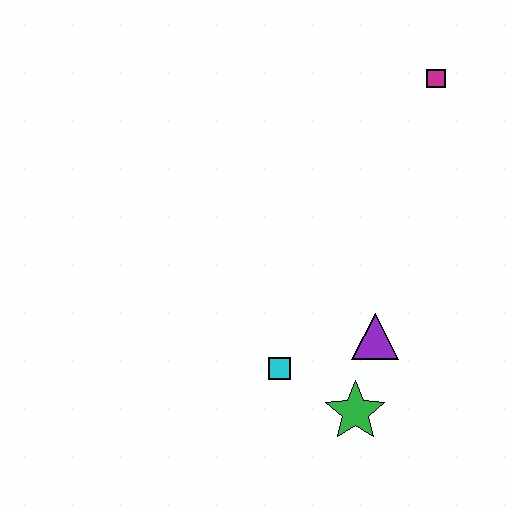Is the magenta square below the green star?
No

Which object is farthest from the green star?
The magenta square is farthest from the green star.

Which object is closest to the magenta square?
The purple triangle is closest to the magenta square.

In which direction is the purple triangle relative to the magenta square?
The purple triangle is below the magenta square.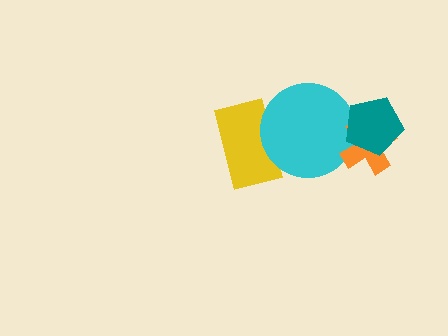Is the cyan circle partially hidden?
Yes, it is partially covered by another shape.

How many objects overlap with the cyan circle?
3 objects overlap with the cyan circle.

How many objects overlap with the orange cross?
2 objects overlap with the orange cross.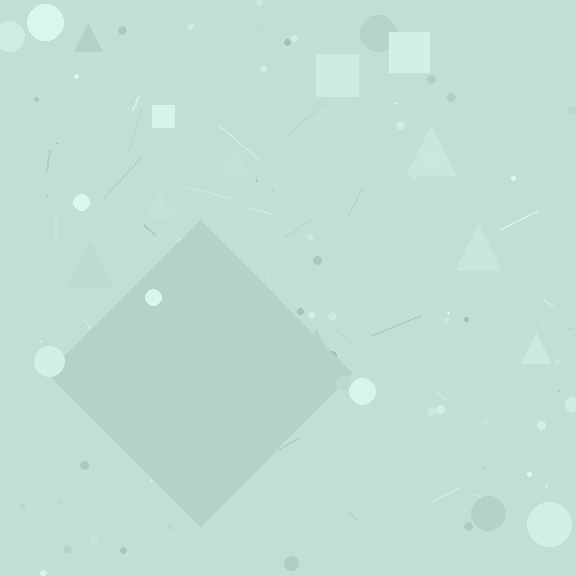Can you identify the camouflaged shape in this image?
The camouflaged shape is a diamond.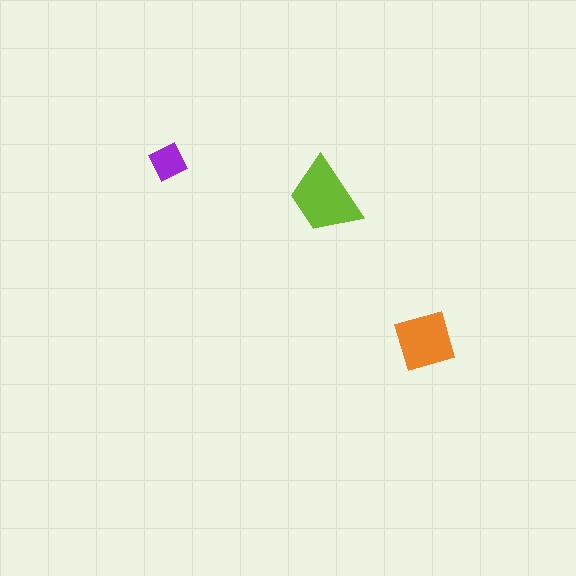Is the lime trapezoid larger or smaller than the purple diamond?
Larger.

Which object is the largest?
The lime trapezoid.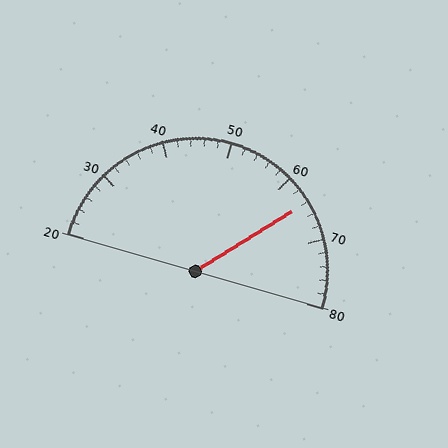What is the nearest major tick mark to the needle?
The nearest major tick mark is 60.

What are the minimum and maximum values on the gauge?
The gauge ranges from 20 to 80.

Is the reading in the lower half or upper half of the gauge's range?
The reading is in the upper half of the range (20 to 80).